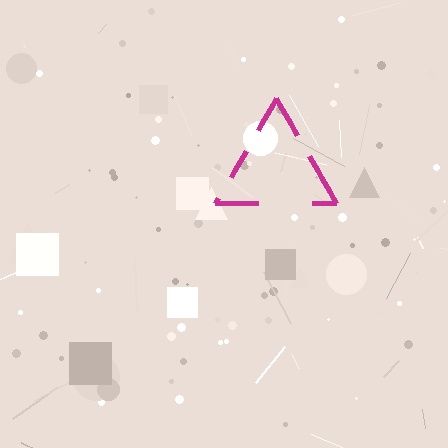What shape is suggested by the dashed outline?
The dashed outline suggests a triangle.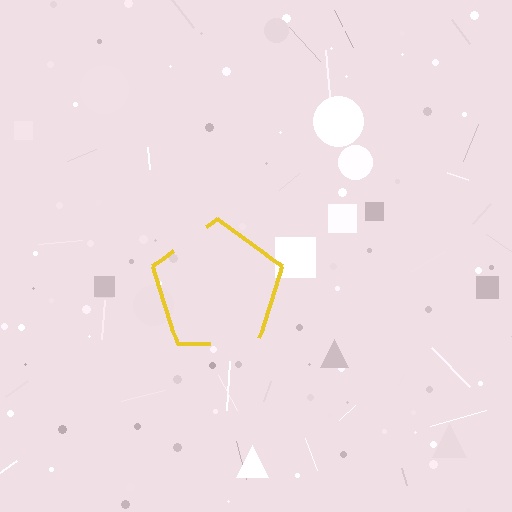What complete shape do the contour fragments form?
The contour fragments form a pentagon.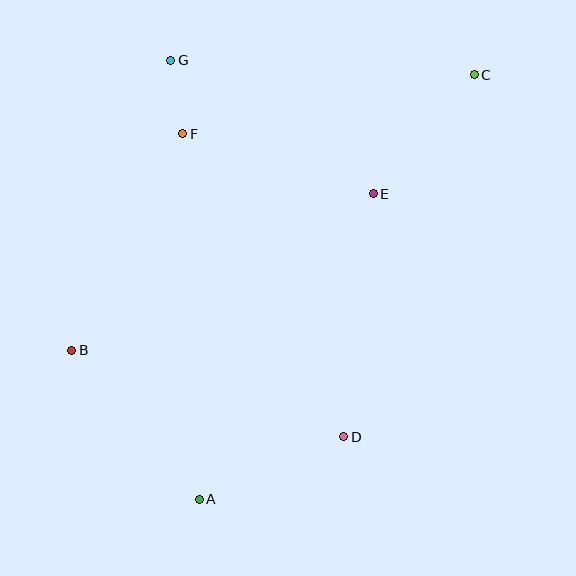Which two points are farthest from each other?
Points A and C are farthest from each other.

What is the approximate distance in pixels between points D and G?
The distance between D and G is approximately 415 pixels.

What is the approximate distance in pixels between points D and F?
The distance between D and F is approximately 343 pixels.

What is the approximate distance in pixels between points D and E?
The distance between D and E is approximately 245 pixels.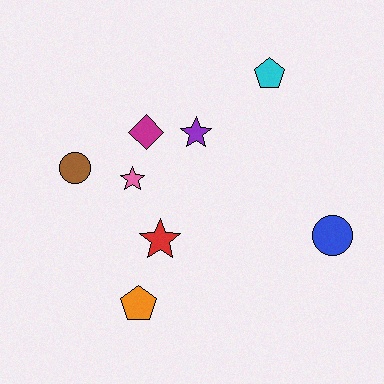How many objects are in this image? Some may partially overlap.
There are 8 objects.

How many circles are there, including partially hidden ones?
There are 2 circles.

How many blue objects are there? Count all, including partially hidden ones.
There is 1 blue object.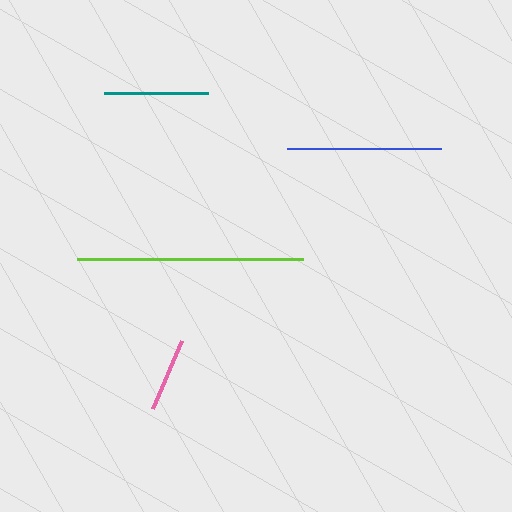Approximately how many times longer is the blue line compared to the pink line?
The blue line is approximately 2.1 times the length of the pink line.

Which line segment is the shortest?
The pink line is the shortest at approximately 74 pixels.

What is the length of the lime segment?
The lime segment is approximately 226 pixels long.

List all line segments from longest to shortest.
From longest to shortest: lime, blue, teal, pink.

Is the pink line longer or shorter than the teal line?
The teal line is longer than the pink line.